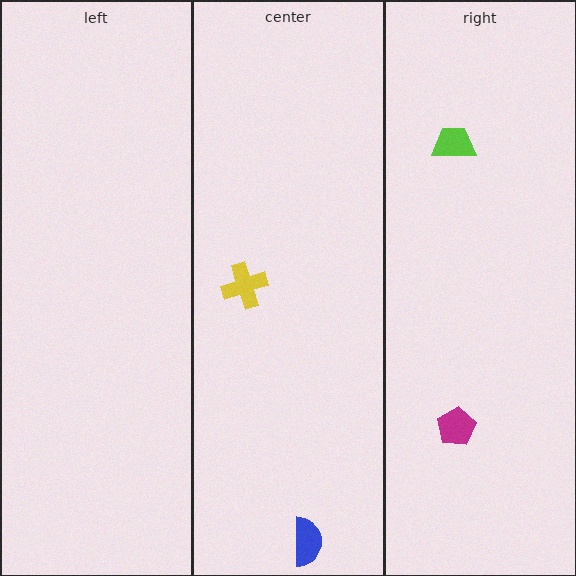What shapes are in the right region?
The lime trapezoid, the magenta pentagon.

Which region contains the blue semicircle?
The center region.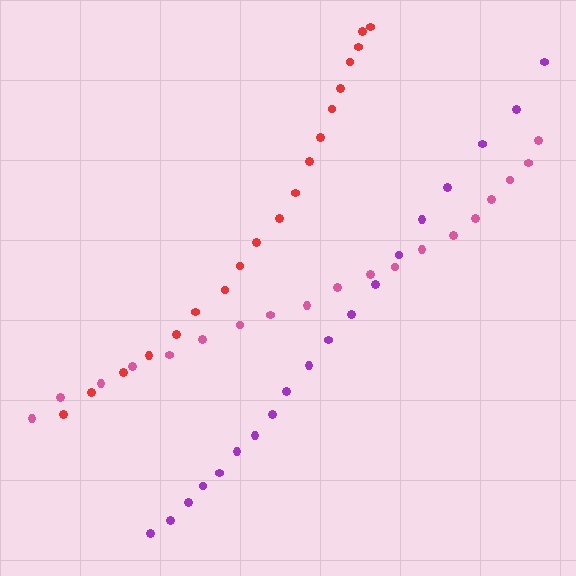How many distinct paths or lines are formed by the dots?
There are 3 distinct paths.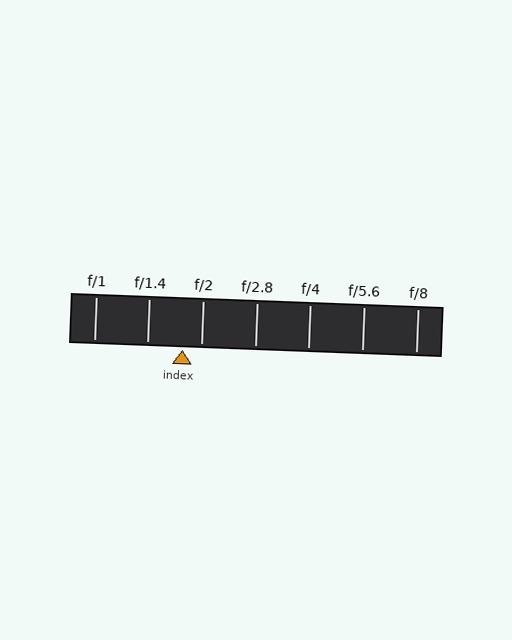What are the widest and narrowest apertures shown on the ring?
The widest aperture shown is f/1 and the narrowest is f/8.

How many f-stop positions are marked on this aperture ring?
There are 7 f-stop positions marked.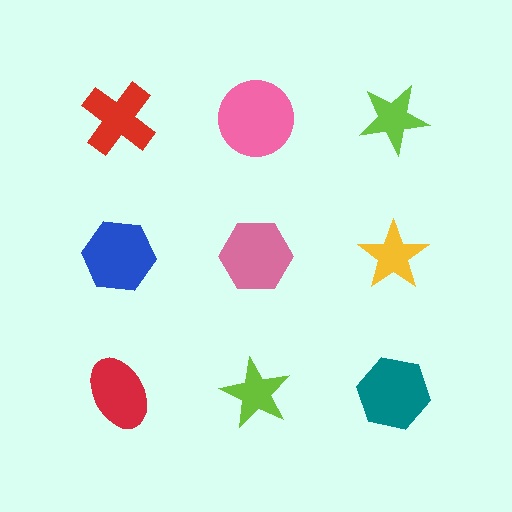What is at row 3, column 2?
A lime star.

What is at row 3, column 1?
A red ellipse.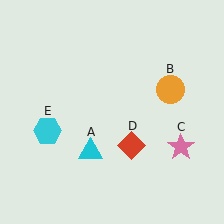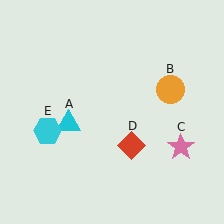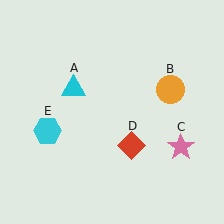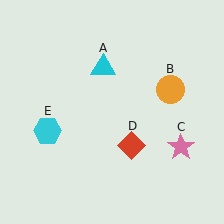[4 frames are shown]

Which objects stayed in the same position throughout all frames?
Orange circle (object B) and pink star (object C) and red diamond (object D) and cyan hexagon (object E) remained stationary.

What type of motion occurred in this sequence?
The cyan triangle (object A) rotated clockwise around the center of the scene.